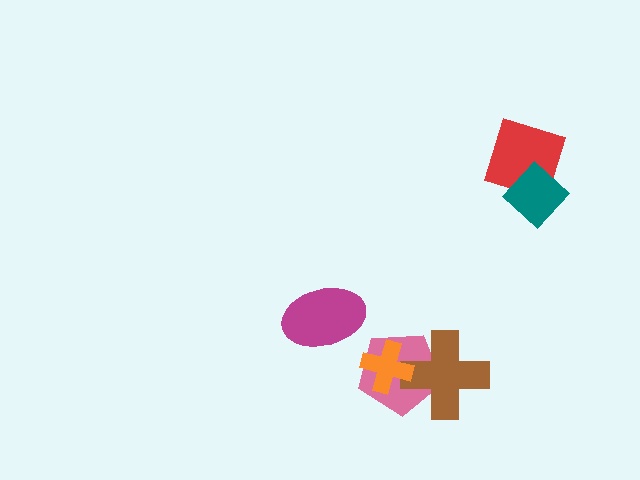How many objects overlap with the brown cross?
2 objects overlap with the brown cross.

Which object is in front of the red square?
The teal diamond is in front of the red square.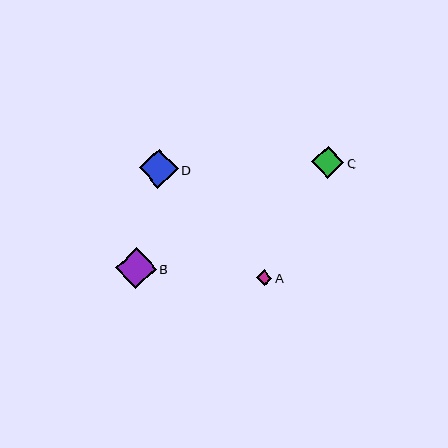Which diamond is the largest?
Diamond B is the largest with a size of approximately 41 pixels.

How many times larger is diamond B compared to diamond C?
Diamond B is approximately 1.3 times the size of diamond C.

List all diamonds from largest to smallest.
From largest to smallest: B, D, C, A.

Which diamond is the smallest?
Diamond A is the smallest with a size of approximately 16 pixels.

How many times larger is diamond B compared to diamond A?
Diamond B is approximately 2.6 times the size of diamond A.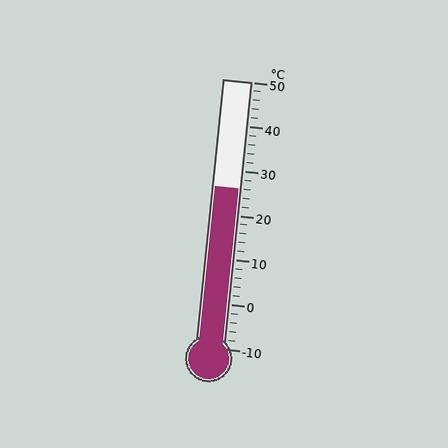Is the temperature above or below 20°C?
The temperature is above 20°C.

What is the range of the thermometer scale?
The thermometer scale ranges from -10°C to 50°C.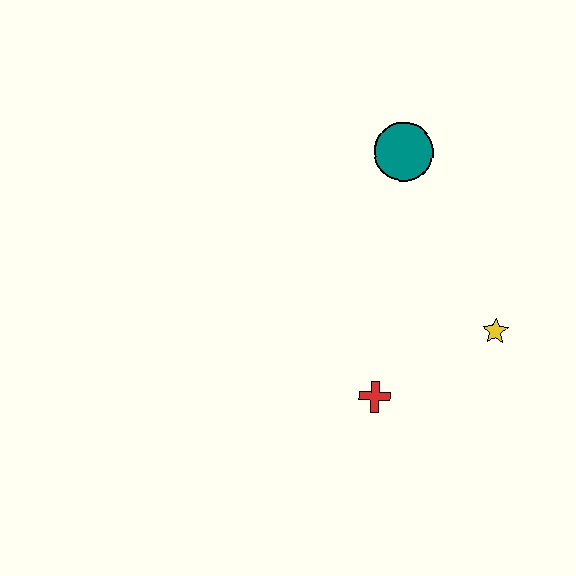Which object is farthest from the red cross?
The teal circle is farthest from the red cross.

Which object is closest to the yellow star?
The red cross is closest to the yellow star.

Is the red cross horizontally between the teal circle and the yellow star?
No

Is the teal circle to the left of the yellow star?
Yes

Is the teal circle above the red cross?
Yes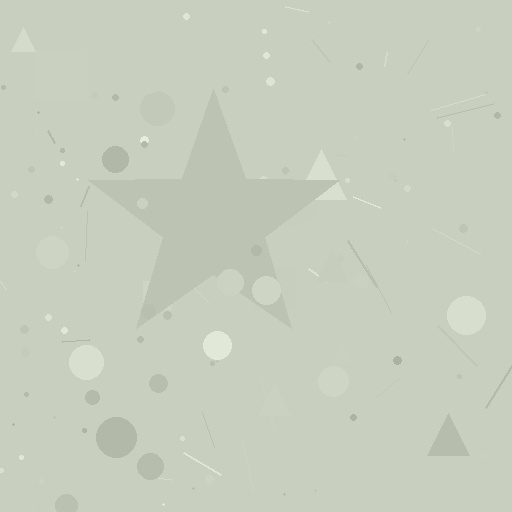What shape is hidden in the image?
A star is hidden in the image.